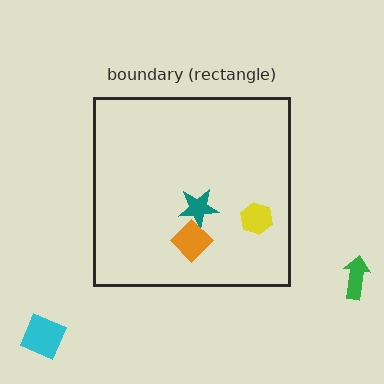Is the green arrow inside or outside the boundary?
Outside.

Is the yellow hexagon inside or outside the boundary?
Inside.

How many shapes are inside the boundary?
3 inside, 2 outside.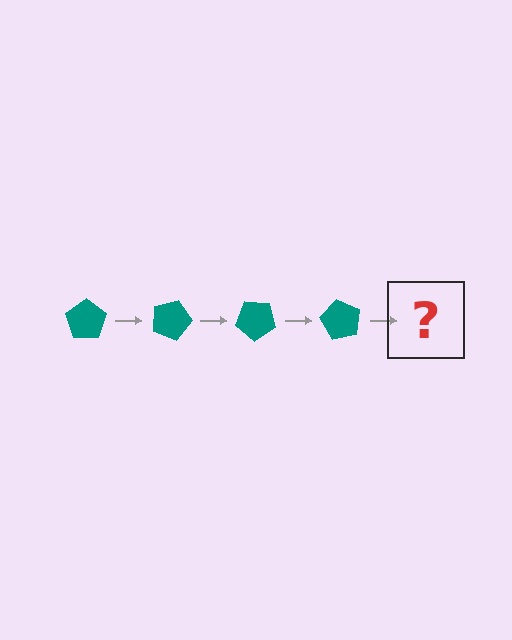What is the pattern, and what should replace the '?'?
The pattern is that the pentagon rotates 20 degrees each step. The '?' should be a teal pentagon rotated 80 degrees.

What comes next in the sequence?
The next element should be a teal pentagon rotated 80 degrees.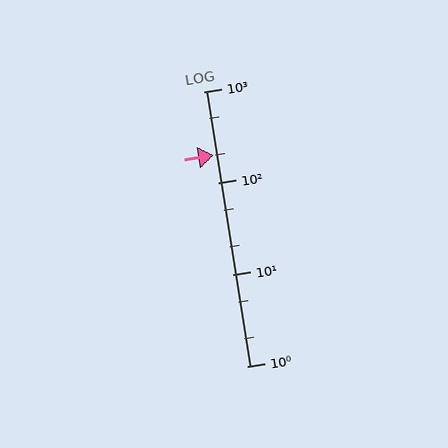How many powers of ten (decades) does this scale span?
The scale spans 3 decades, from 1 to 1000.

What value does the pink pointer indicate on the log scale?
The pointer indicates approximately 200.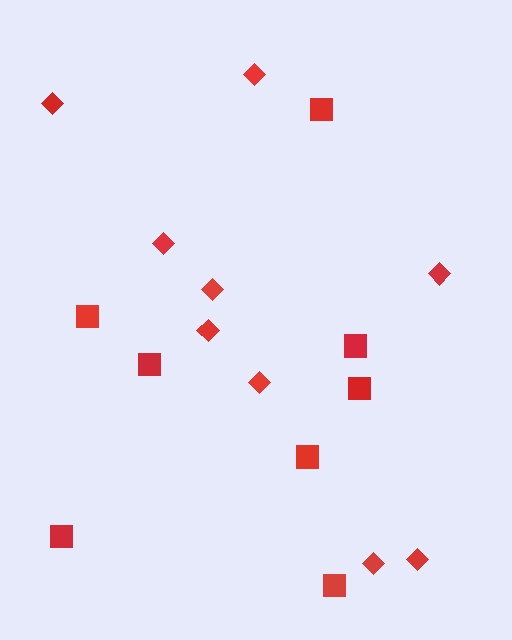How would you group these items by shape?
There are 2 groups: one group of squares (8) and one group of diamonds (9).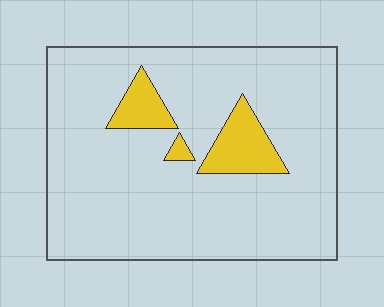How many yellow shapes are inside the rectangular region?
3.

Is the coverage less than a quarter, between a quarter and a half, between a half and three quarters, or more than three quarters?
Less than a quarter.